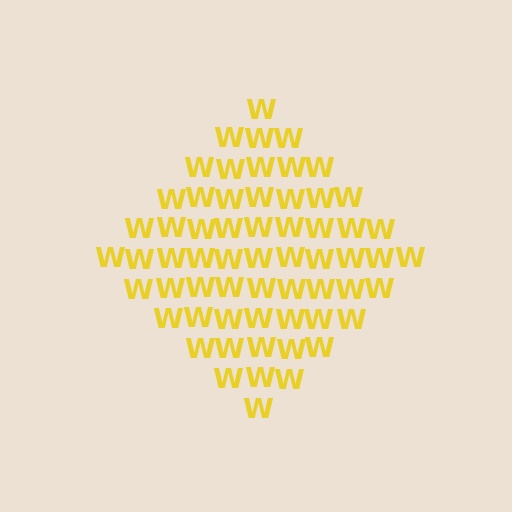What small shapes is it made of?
It is made of small letter W's.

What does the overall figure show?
The overall figure shows a diamond.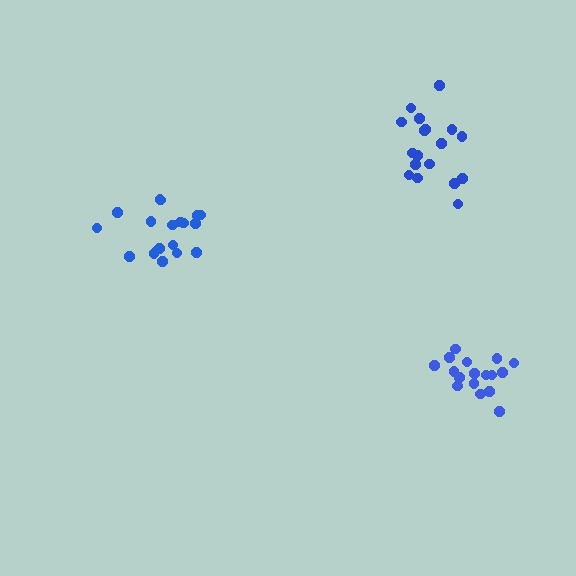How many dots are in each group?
Group 1: 19 dots, Group 2: 18 dots, Group 3: 17 dots (54 total).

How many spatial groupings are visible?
There are 3 spatial groupings.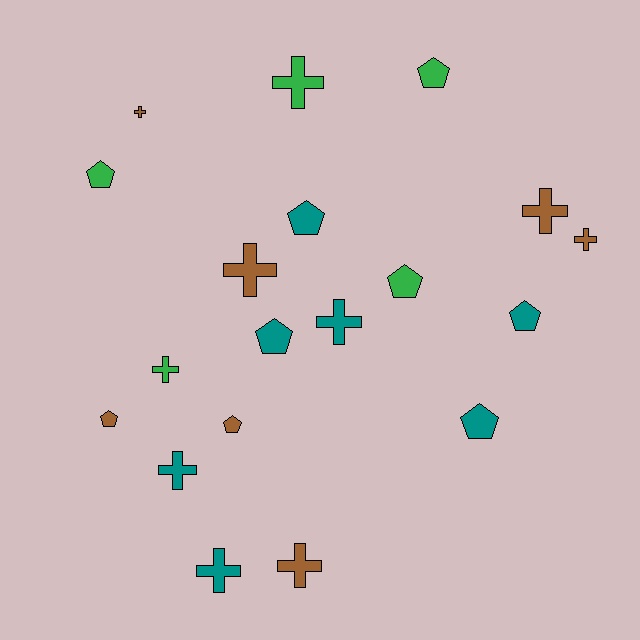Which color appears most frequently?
Brown, with 7 objects.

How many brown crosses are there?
There are 5 brown crosses.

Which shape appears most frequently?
Cross, with 10 objects.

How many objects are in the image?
There are 19 objects.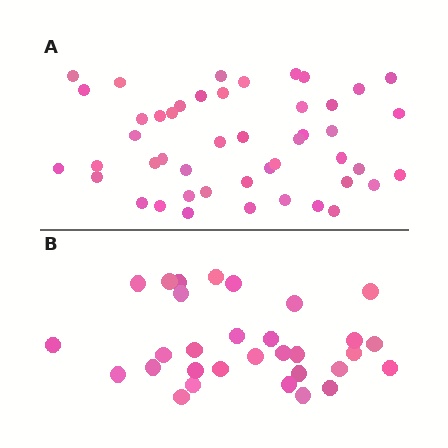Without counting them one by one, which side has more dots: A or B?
Region A (the top region) has more dots.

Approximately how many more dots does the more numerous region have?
Region A has approximately 15 more dots than region B.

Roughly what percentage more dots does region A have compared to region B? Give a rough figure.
About 50% more.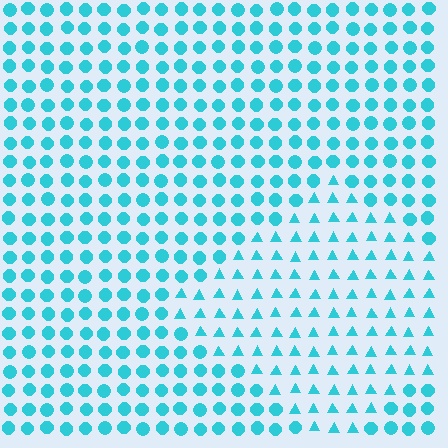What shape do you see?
I see a diamond.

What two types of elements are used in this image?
The image uses triangles inside the diamond region and circles outside it.